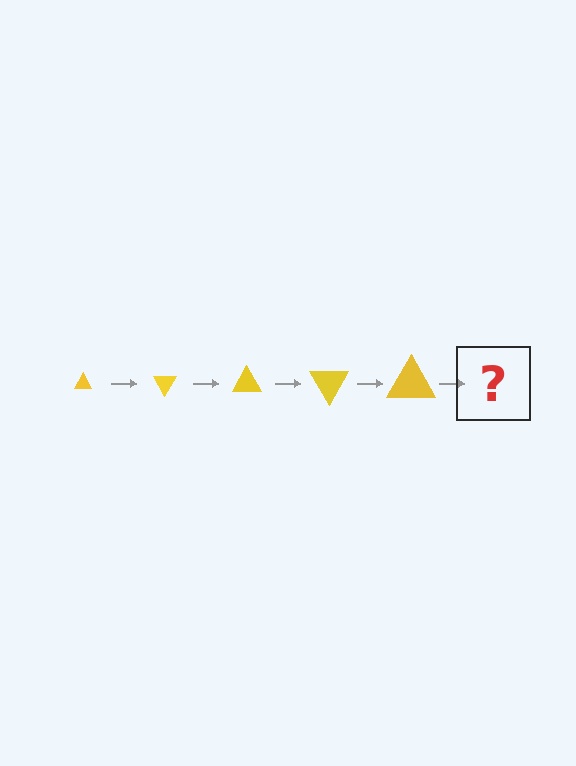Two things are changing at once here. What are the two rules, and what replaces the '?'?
The two rules are that the triangle grows larger each step and it rotates 60 degrees each step. The '?' should be a triangle, larger than the previous one and rotated 300 degrees from the start.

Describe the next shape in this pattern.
It should be a triangle, larger than the previous one and rotated 300 degrees from the start.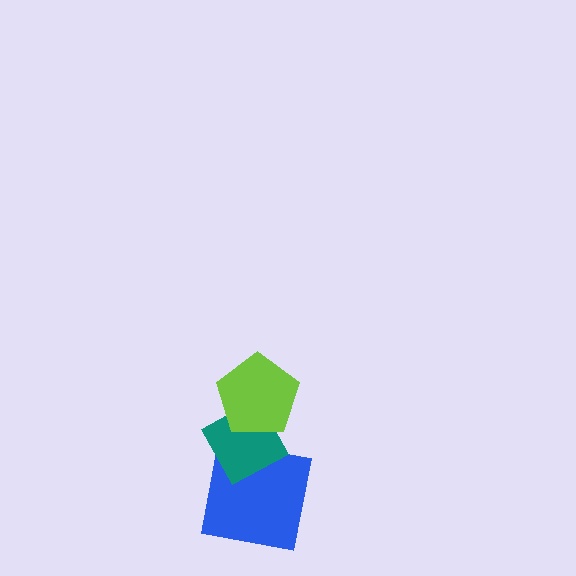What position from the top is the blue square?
The blue square is 3rd from the top.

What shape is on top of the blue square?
The teal diamond is on top of the blue square.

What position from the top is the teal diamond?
The teal diamond is 2nd from the top.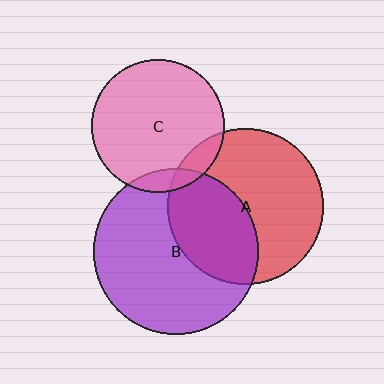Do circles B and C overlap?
Yes.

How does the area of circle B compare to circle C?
Approximately 1.5 times.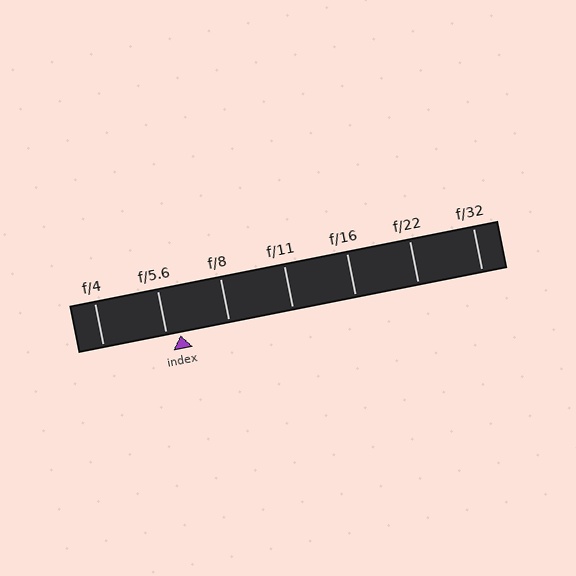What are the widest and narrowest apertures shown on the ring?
The widest aperture shown is f/4 and the narrowest is f/32.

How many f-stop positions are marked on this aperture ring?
There are 7 f-stop positions marked.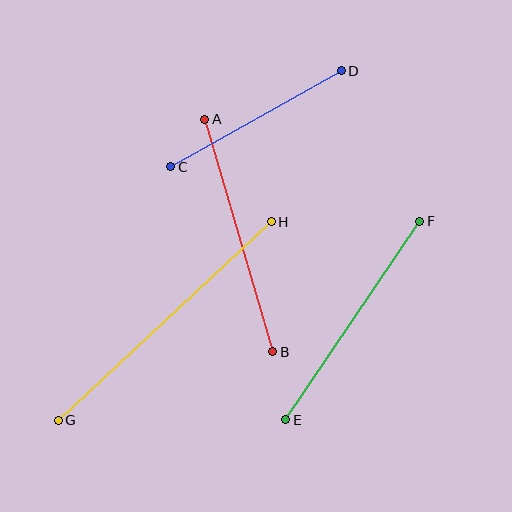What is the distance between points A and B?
The distance is approximately 242 pixels.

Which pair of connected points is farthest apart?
Points G and H are farthest apart.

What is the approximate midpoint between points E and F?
The midpoint is at approximately (353, 321) pixels.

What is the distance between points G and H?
The distance is approximately 291 pixels.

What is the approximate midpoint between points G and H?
The midpoint is at approximately (165, 321) pixels.